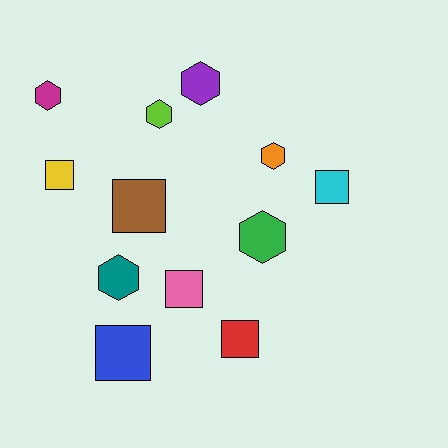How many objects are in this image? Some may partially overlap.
There are 12 objects.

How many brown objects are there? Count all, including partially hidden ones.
There is 1 brown object.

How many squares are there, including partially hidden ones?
There are 6 squares.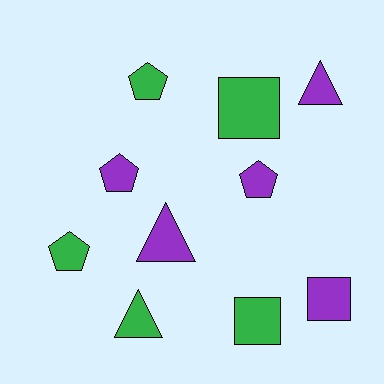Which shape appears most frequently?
Pentagon, with 4 objects.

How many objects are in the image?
There are 10 objects.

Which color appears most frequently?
Purple, with 5 objects.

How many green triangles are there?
There is 1 green triangle.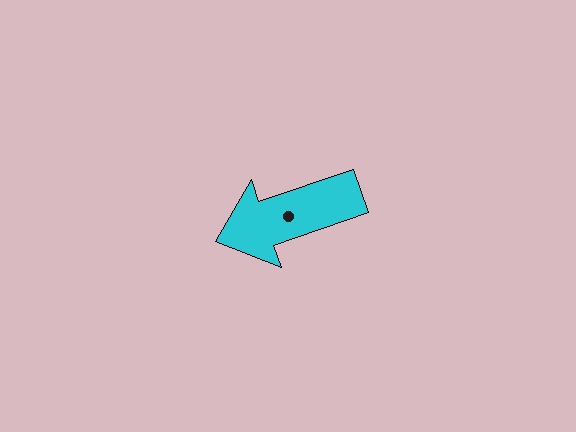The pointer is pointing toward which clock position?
Roughly 8 o'clock.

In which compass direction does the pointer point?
West.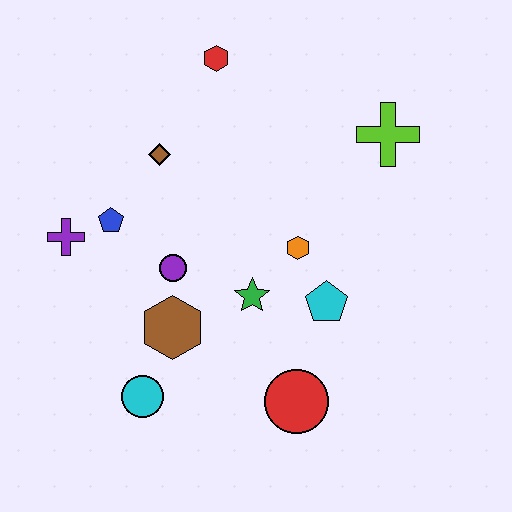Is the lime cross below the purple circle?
No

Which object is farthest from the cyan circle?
The lime cross is farthest from the cyan circle.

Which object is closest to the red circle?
The cyan pentagon is closest to the red circle.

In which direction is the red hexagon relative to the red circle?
The red hexagon is above the red circle.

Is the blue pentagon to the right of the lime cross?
No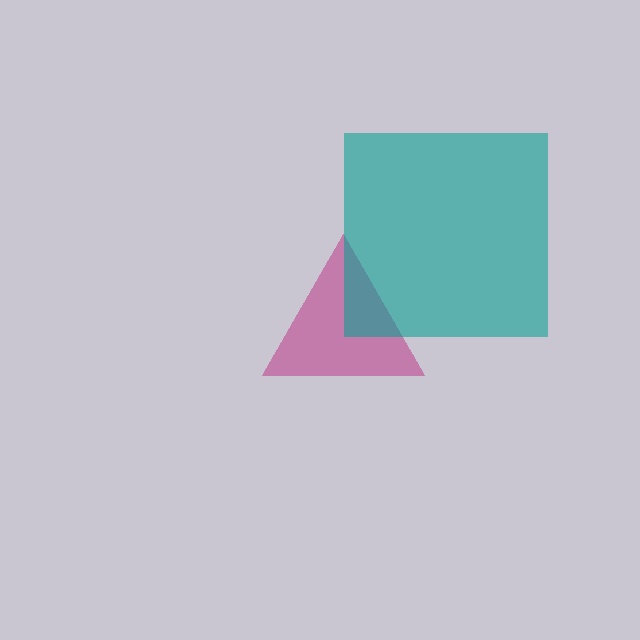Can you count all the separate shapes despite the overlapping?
Yes, there are 2 separate shapes.